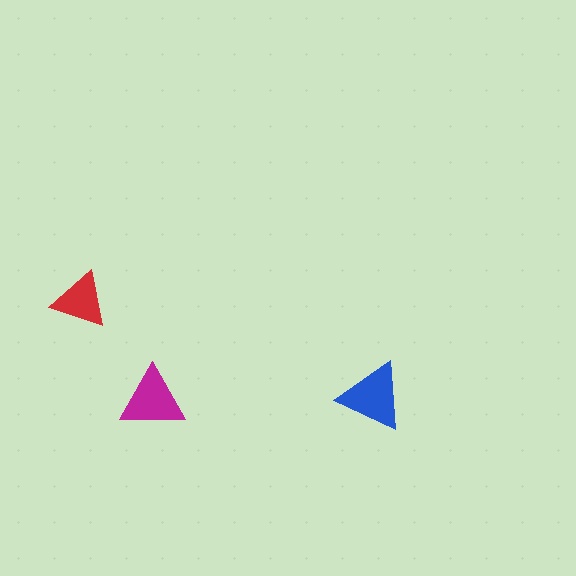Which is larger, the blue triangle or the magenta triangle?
The blue one.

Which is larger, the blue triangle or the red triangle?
The blue one.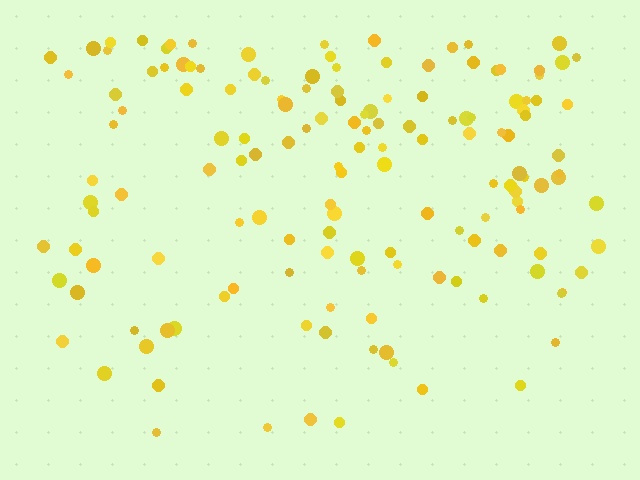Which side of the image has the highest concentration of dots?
The top.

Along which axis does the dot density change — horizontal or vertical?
Vertical.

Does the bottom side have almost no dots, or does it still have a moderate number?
Still a moderate number, just noticeably fewer than the top.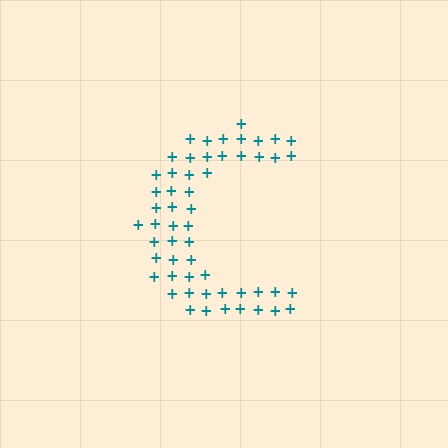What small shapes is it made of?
It is made of small plus signs.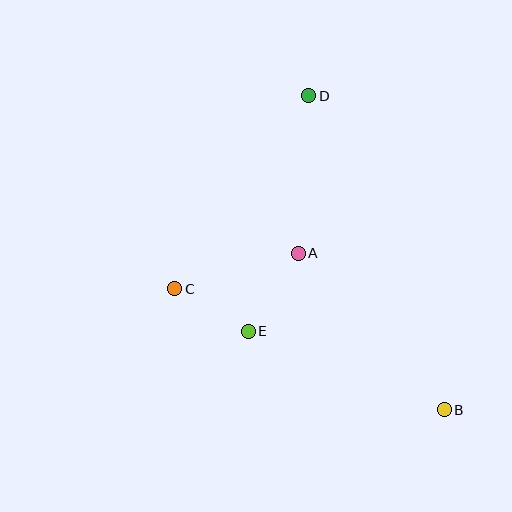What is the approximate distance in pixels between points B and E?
The distance between B and E is approximately 211 pixels.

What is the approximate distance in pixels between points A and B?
The distance between A and B is approximately 214 pixels.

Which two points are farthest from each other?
Points B and D are farthest from each other.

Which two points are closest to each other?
Points C and E are closest to each other.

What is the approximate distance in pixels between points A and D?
The distance between A and D is approximately 158 pixels.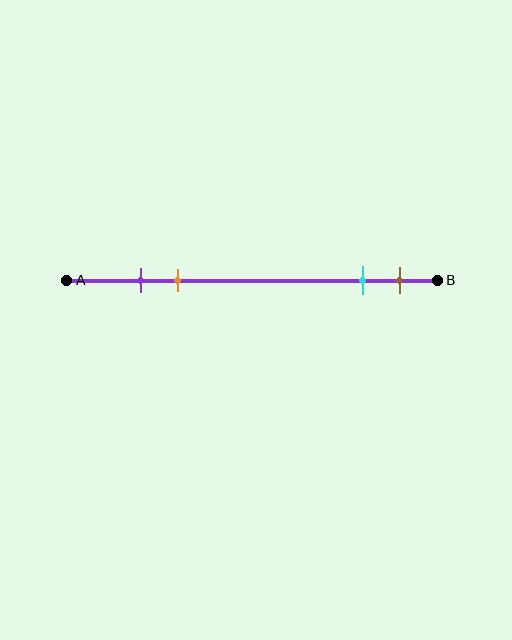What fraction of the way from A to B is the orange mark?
The orange mark is approximately 30% (0.3) of the way from A to B.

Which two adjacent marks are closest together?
The purple and orange marks are the closest adjacent pair.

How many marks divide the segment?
There are 4 marks dividing the segment.